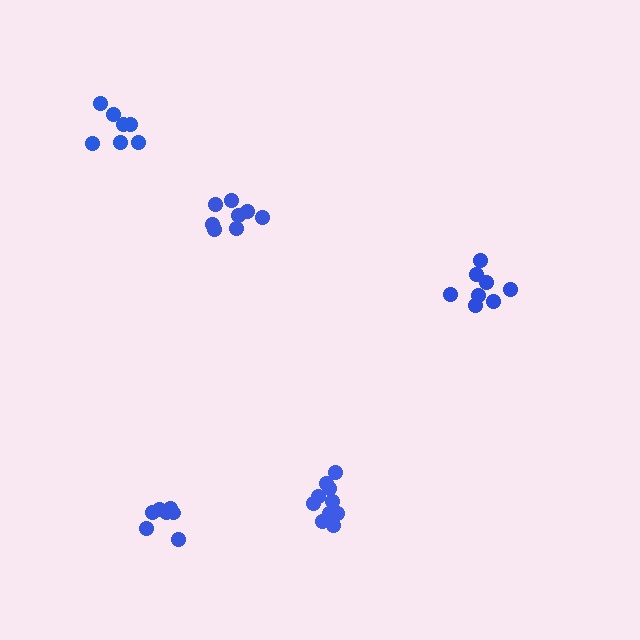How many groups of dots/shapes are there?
There are 5 groups.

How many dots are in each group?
Group 1: 8 dots, Group 2: 10 dots, Group 3: 8 dots, Group 4: 7 dots, Group 5: 7 dots (40 total).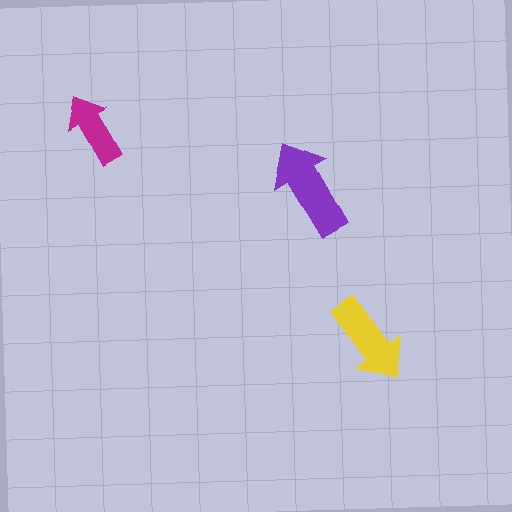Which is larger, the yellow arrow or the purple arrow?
The purple one.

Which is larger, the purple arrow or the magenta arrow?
The purple one.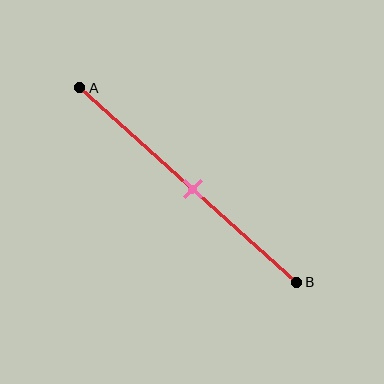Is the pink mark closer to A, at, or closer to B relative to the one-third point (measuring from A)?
The pink mark is closer to point B than the one-third point of segment AB.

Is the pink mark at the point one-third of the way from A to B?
No, the mark is at about 50% from A, not at the 33% one-third point.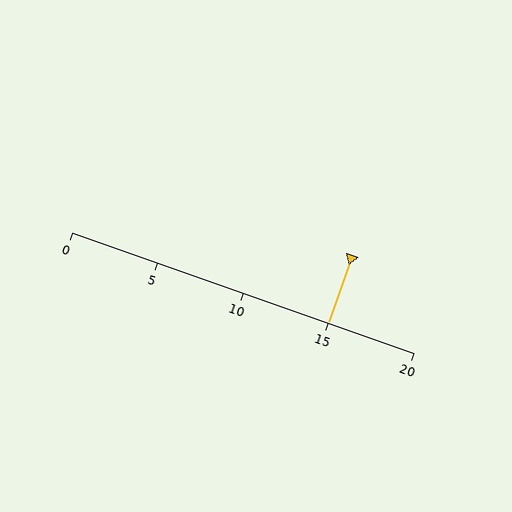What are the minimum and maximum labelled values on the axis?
The axis runs from 0 to 20.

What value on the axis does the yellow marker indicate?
The marker indicates approximately 15.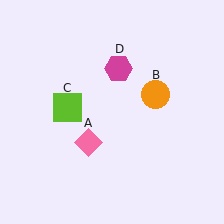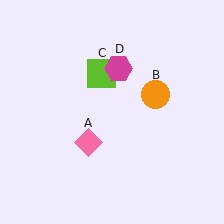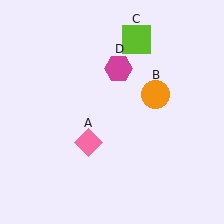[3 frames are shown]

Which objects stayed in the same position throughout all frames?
Pink diamond (object A) and orange circle (object B) and magenta hexagon (object D) remained stationary.